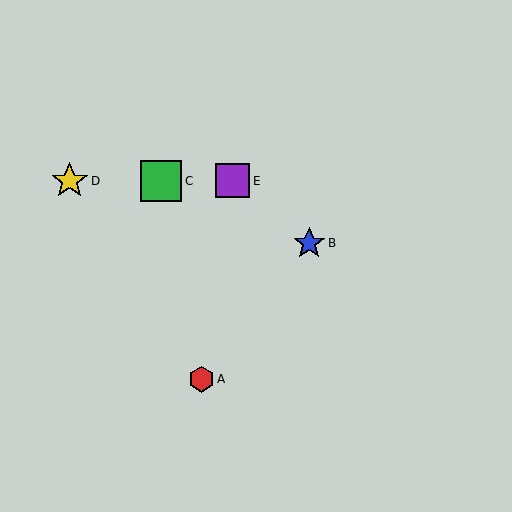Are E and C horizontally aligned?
Yes, both are at y≈181.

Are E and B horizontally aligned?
No, E is at y≈181 and B is at y≈243.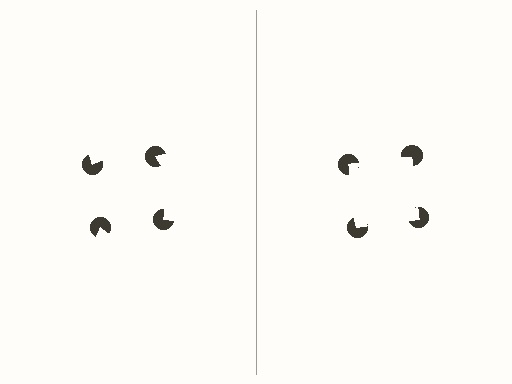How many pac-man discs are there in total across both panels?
8 — 4 on each side.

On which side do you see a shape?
An illusory square appears on the right side. On the left side the wedge cuts are rotated, so no coherent shape forms.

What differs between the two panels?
The pac-man discs are positioned identically on both sides; only the wedge orientations differ. On the right they align to a square; on the left they are misaligned.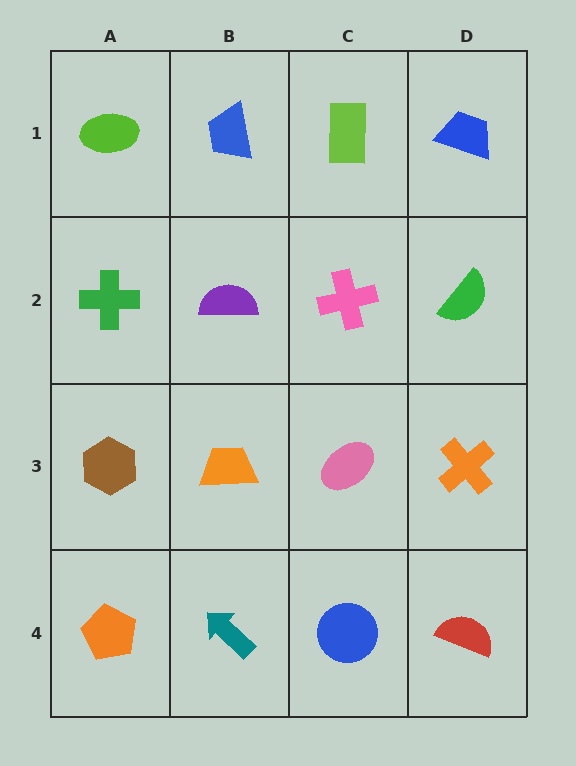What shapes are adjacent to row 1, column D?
A green semicircle (row 2, column D), a lime rectangle (row 1, column C).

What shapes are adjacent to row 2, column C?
A lime rectangle (row 1, column C), a pink ellipse (row 3, column C), a purple semicircle (row 2, column B), a green semicircle (row 2, column D).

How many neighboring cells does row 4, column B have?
3.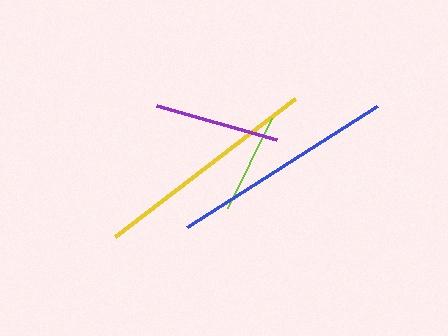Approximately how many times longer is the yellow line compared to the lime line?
The yellow line is approximately 2.3 times the length of the lime line.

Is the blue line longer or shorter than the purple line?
The blue line is longer than the purple line.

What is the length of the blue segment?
The blue segment is approximately 225 pixels long.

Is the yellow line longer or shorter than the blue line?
The yellow line is longer than the blue line.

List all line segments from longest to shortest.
From longest to shortest: yellow, blue, purple, lime.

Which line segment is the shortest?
The lime line is the shortest at approximately 100 pixels.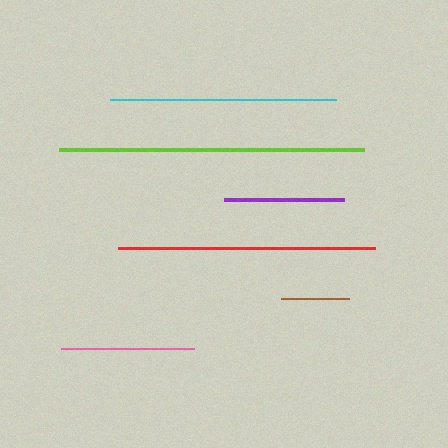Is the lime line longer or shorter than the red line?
The lime line is longer than the red line.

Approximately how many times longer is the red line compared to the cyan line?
The red line is approximately 1.1 times the length of the cyan line.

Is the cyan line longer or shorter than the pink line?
The cyan line is longer than the pink line.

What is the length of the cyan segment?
The cyan segment is approximately 226 pixels long.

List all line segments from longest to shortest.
From longest to shortest: lime, red, cyan, pink, purple, brown.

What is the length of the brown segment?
The brown segment is approximately 68 pixels long.